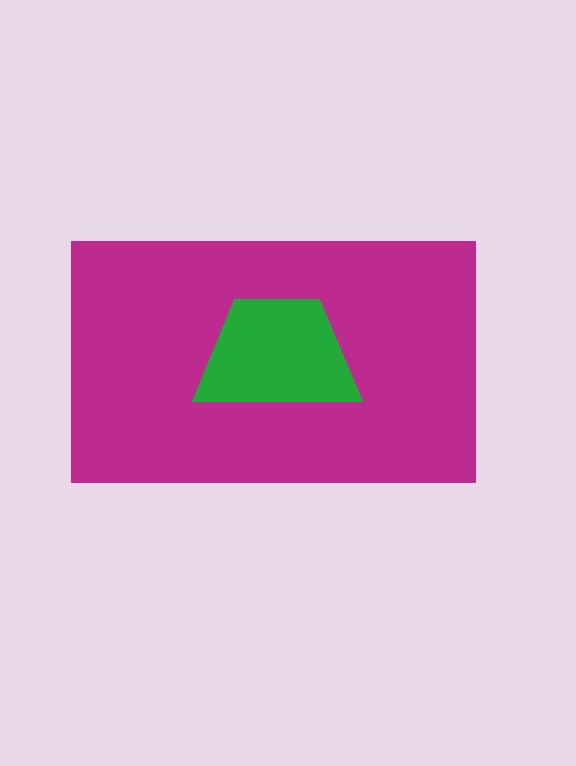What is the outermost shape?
The magenta rectangle.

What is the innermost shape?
The green trapezoid.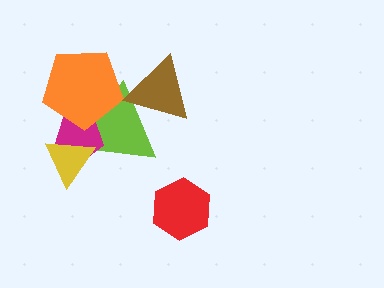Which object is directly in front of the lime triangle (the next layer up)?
The magenta pentagon is directly in front of the lime triangle.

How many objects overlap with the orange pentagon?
2 objects overlap with the orange pentagon.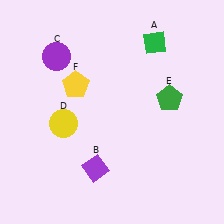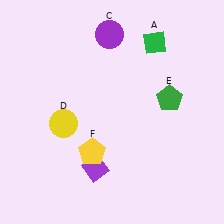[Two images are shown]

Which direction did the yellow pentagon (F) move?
The yellow pentagon (F) moved down.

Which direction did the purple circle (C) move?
The purple circle (C) moved right.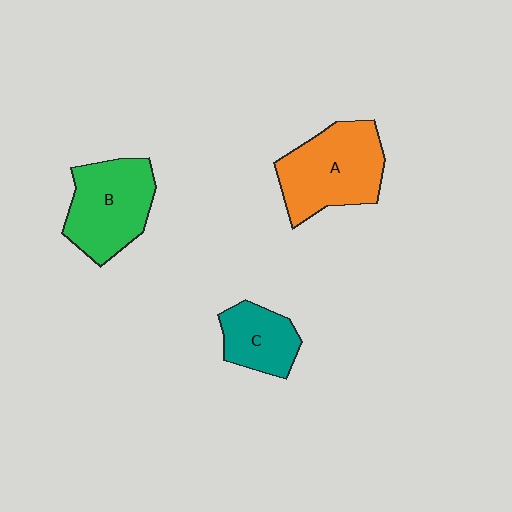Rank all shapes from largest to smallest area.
From largest to smallest: A (orange), B (green), C (teal).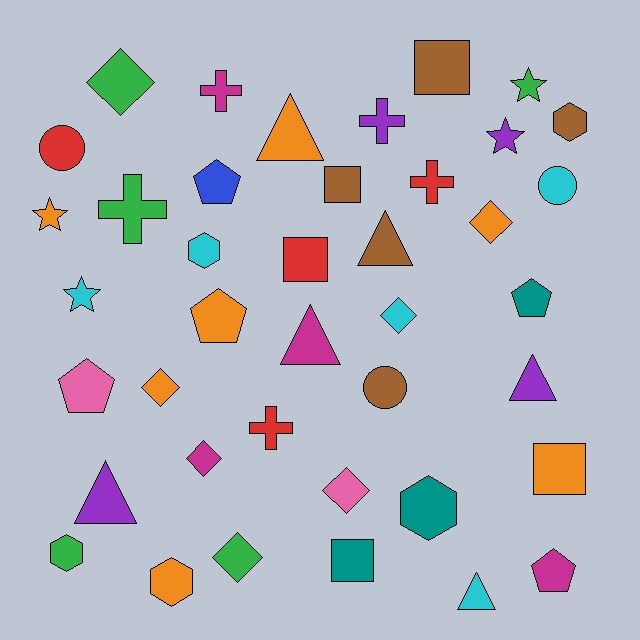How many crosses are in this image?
There are 5 crosses.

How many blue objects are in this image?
There is 1 blue object.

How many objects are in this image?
There are 40 objects.